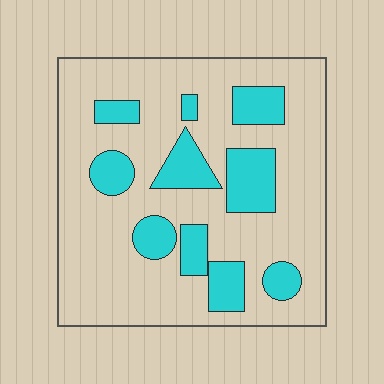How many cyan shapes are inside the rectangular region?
10.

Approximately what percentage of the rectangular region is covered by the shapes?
Approximately 25%.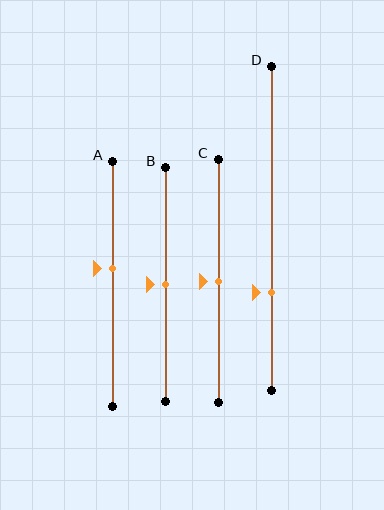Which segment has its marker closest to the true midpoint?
Segment B has its marker closest to the true midpoint.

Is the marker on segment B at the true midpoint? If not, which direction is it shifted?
Yes, the marker on segment B is at the true midpoint.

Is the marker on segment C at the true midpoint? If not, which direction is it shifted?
Yes, the marker on segment C is at the true midpoint.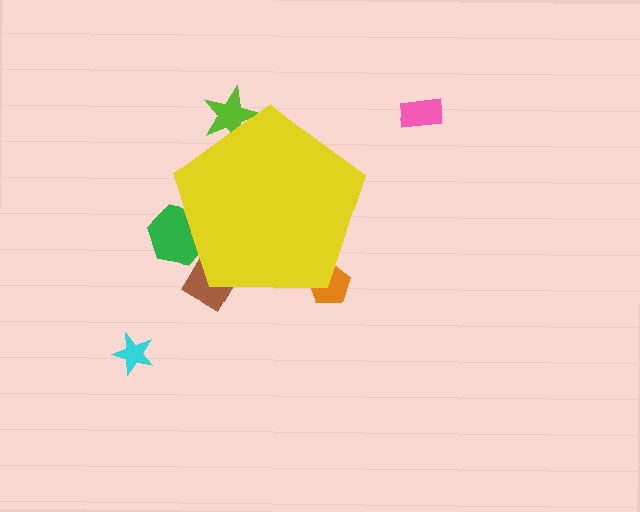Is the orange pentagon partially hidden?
Yes, the orange pentagon is partially hidden behind the yellow pentagon.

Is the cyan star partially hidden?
No, the cyan star is fully visible.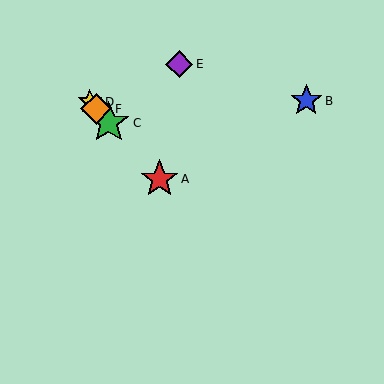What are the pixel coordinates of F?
Object F is at (96, 109).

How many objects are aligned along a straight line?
4 objects (A, C, D, F) are aligned along a straight line.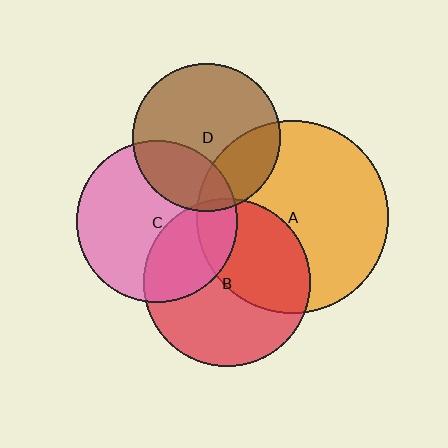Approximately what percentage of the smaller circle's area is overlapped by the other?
Approximately 5%.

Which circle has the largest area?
Circle A (orange).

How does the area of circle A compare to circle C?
Approximately 1.4 times.